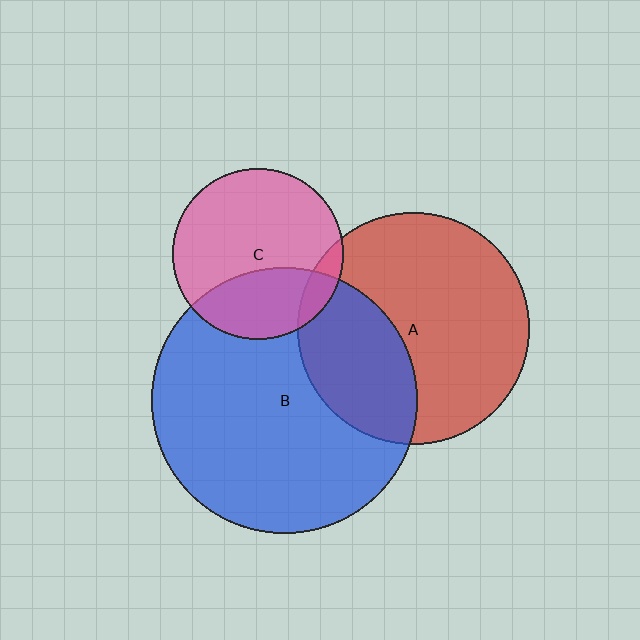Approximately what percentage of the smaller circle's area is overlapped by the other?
Approximately 35%.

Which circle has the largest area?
Circle B (blue).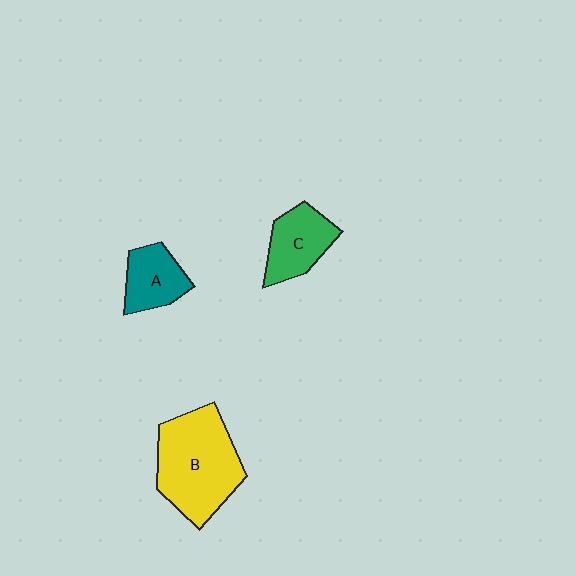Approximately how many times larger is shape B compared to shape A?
Approximately 2.2 times.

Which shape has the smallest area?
Shape A (teal).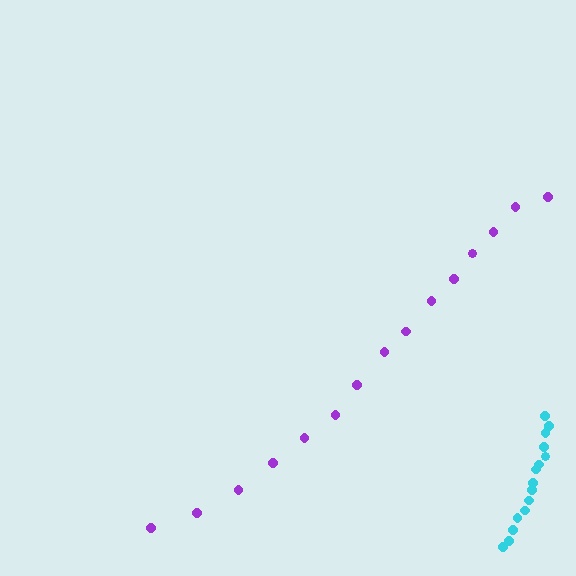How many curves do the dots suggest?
There are 2 distinct paths.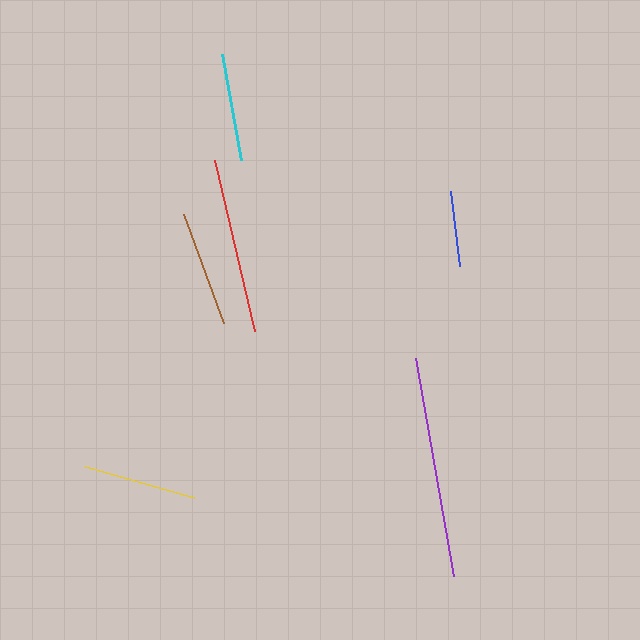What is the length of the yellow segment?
The yellow segment is approximately 113 pixels long.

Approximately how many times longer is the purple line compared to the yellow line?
The purple line is approximately 2.0 times the length of the yellow line.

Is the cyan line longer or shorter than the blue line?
The cyan line is longer than the blue line.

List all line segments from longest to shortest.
From longest to shortest: purple, red, brown, yellow, cyan, blue.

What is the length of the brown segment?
The brown segment is approximately 117 pixels long.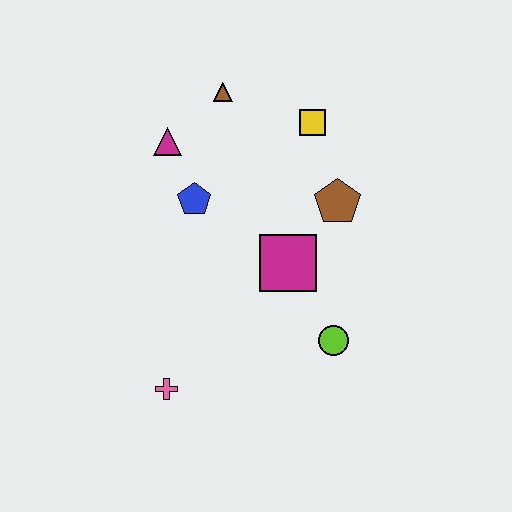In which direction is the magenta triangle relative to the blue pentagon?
The magenta triangle is above the blue pentagon.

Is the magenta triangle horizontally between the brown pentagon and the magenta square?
No